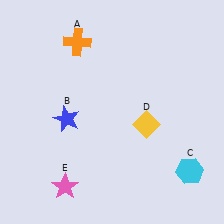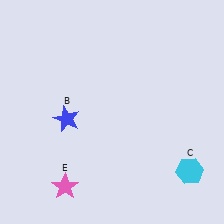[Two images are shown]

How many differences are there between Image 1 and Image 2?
There are 2 differences between the two images.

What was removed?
The yellow diamond (D), the orange cross (A) were removed in Image 2.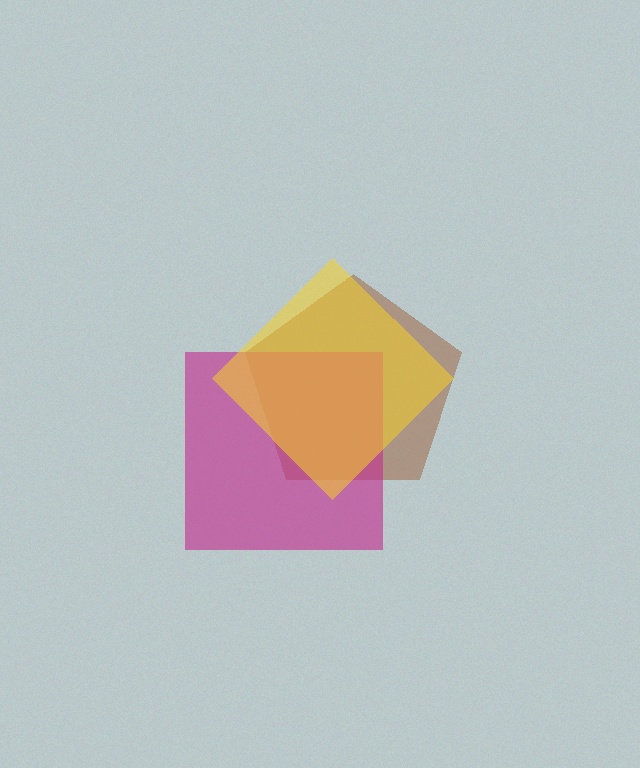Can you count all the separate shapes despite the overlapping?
Yes, there are 3 separate shapes.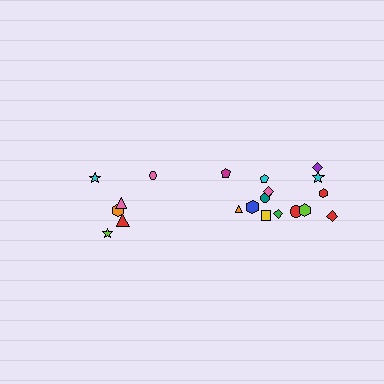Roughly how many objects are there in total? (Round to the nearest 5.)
Roughly 20 objects in total.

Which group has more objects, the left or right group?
The right group.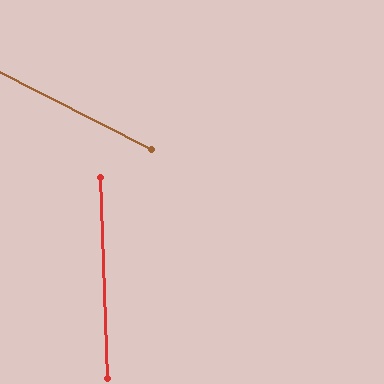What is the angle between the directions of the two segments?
Approximately 61 degrees.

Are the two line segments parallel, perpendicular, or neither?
Neither parallel nor perpendicular — they differ by about 61°.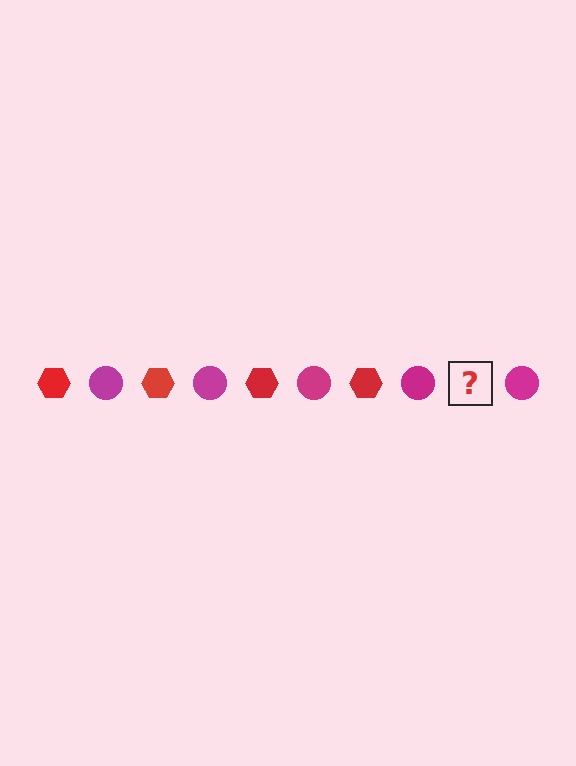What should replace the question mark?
The question mark should be replaced with a red hexagon.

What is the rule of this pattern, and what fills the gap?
The rule is that the pattern alternates between red hexagon and magenta circle. The gap should be filled with a red hexagon.